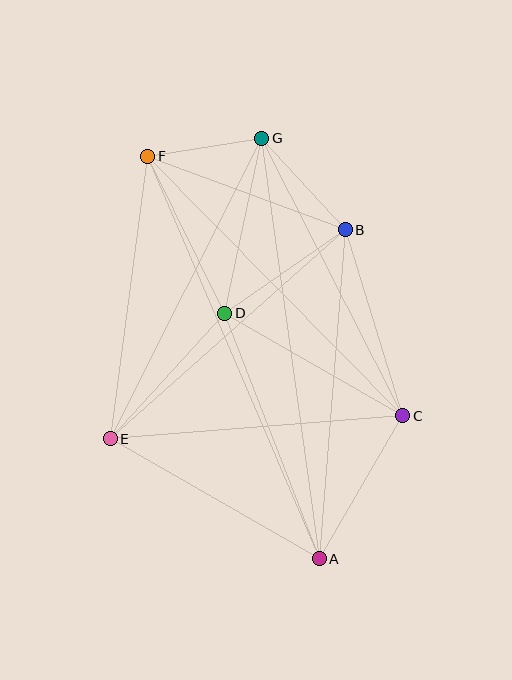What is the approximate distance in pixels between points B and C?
The distance between B and C is approximately 195 pixels.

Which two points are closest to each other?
Points F and G are closest to each other.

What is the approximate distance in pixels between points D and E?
The distance between D and E is approximately 169 pixels.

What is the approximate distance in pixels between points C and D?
The distance between C and D is approximately 205 pixels.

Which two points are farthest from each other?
Points A and F are farthest from each other.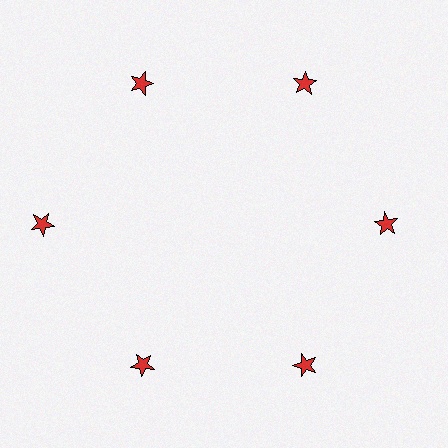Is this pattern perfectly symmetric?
No. The 6 red stars are arranged in a ring, but one element near the 9 o'clock position is pushed outward from the center, breaking the 6-fold rotational symmetry.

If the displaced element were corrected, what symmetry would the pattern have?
It would have 6-fold rotational symmetry — the pattern would map onto itself every 60 degrees.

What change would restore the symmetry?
The symmetry would be restored by moving it inward, back onto the ring so that all 6 stars sit at equal angles and equal distance from the center.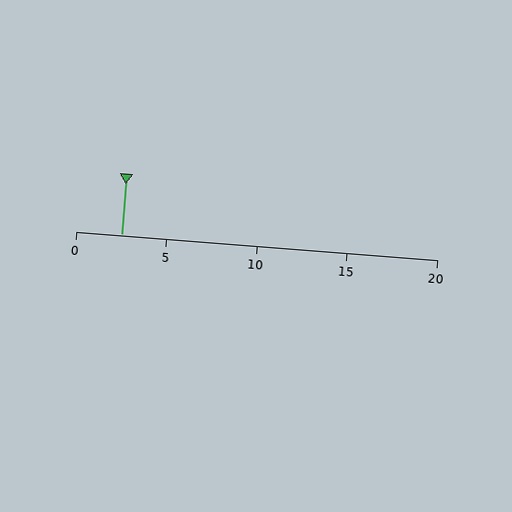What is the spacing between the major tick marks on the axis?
The major ticks are spaced 5 apart.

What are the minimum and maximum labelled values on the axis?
The axis runs from 0 to 20.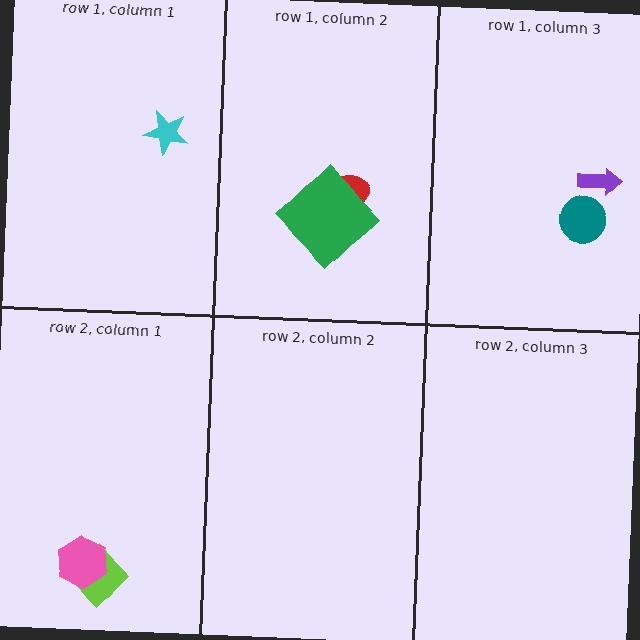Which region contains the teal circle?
The row 1, column 3 region.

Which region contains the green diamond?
The row 1, column 2 region.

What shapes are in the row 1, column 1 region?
The cyan star.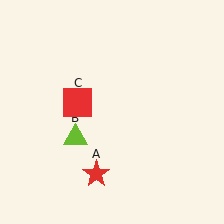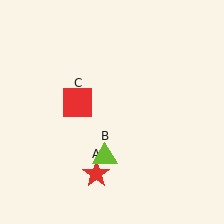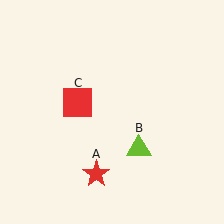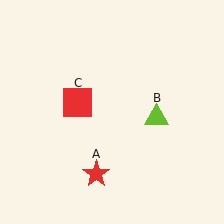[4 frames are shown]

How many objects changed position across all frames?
1 object changed position: lime triangle (object B).